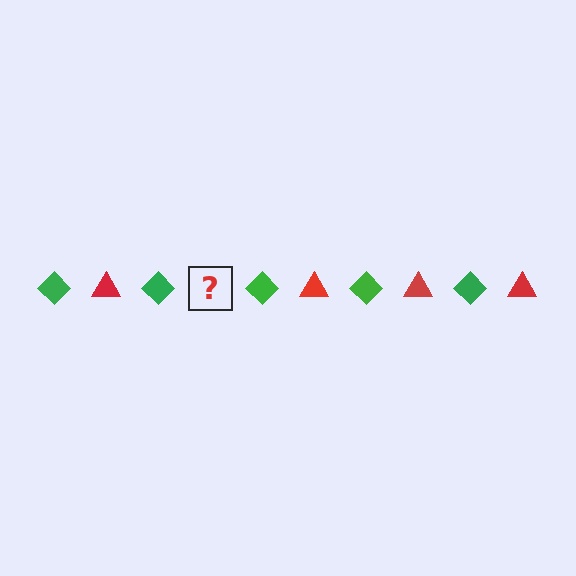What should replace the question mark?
The question mark should be replaced with a red triangle.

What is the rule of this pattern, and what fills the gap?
The rule is that the pattern alternates between green diamond and red triangle. The gap should be filled with a red triangle.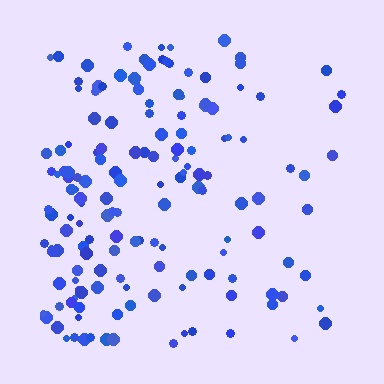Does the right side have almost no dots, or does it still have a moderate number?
Still a moderate number, just noticeably fewer than the left.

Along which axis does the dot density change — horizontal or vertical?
Horizontal.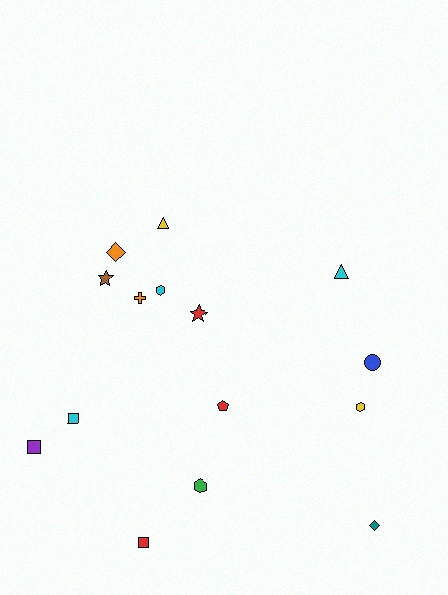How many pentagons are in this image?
There is 1 pentagon.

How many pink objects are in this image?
There are no pink objects.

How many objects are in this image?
There are 15 objects.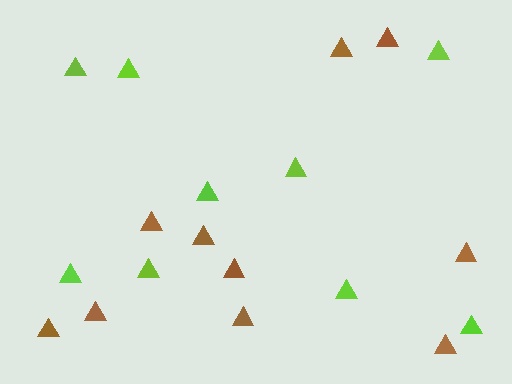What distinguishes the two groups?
There are 2 groups: one group of lime triangles (9) and one group of brown triangles (10).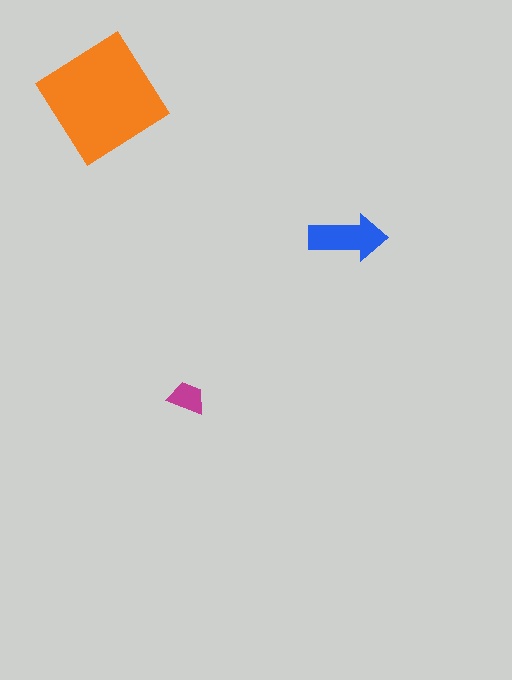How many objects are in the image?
There are 3 objects in the image.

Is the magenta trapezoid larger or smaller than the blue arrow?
Smaller.